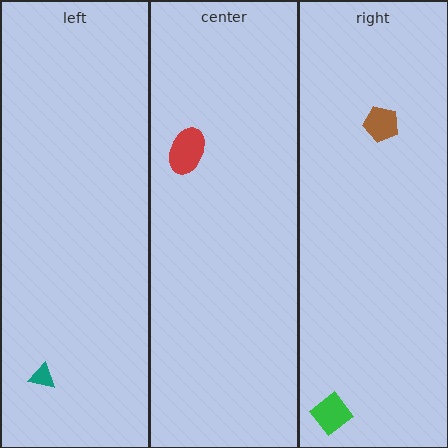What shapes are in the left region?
The teal triangle.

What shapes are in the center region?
The red ellipse.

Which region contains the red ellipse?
The center region.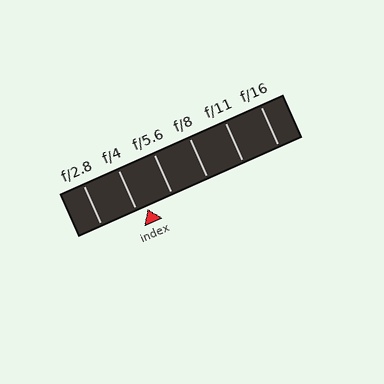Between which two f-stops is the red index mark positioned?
The index mark is between f/4 and f/5.6.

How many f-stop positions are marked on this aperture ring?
There are 6 f-stop positions marked.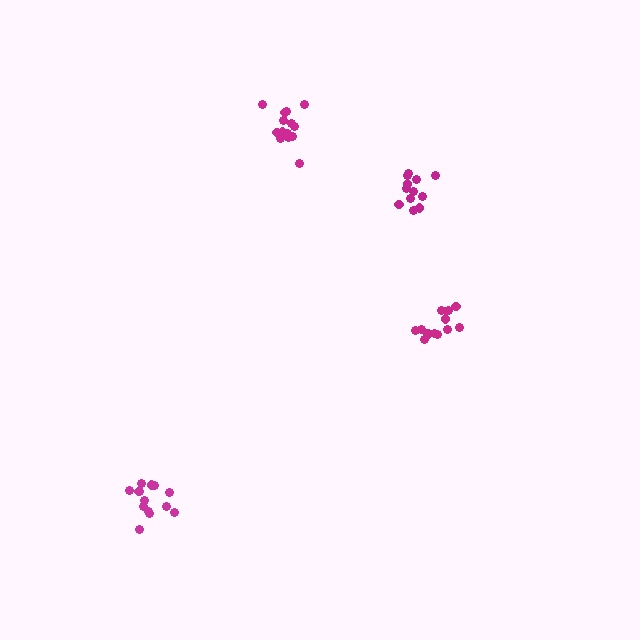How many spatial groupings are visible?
There are 4 spatial groupings.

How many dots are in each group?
Group 1: 12 dots, Group 2: 12 dots, Group 3: 14 dots, Group 4: 14 dots (52 total).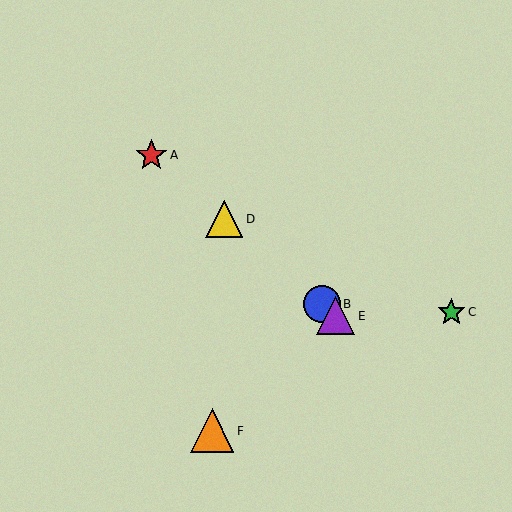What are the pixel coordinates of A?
Object A is at (151, 155).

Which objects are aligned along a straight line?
Objects A, B, D, E are aligned along a straight line.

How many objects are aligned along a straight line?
4 objects (A, B, D, E) are aligned along a straight line.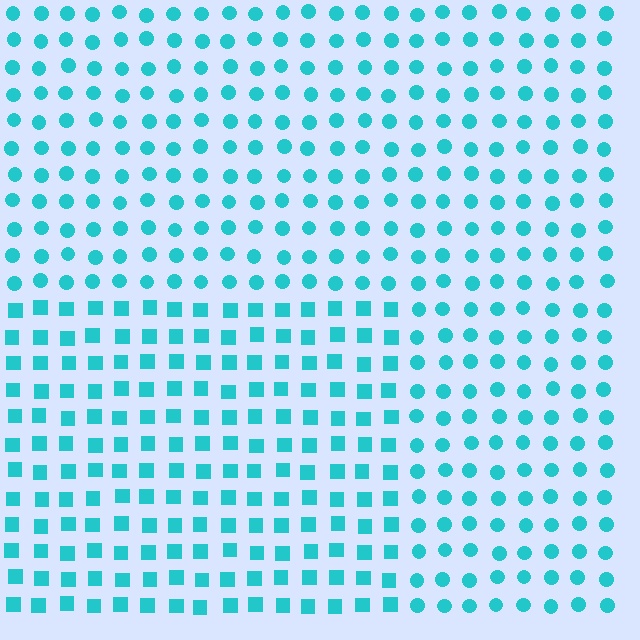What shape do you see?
I see a rectangle.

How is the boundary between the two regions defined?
The boundary is defined by a change in element shape: squares inside vs. circles outside. All elements share the same color and spacing.